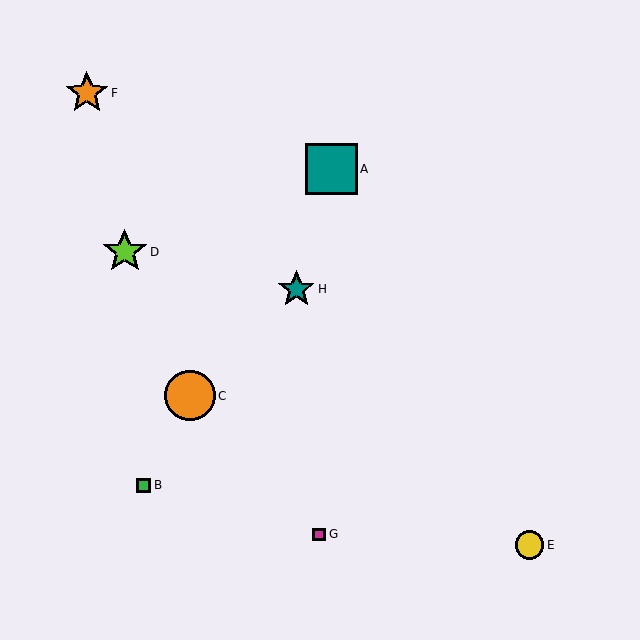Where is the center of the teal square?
The center of the teal square is at (331, 169).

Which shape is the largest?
The teal square (labeled A) is the largest.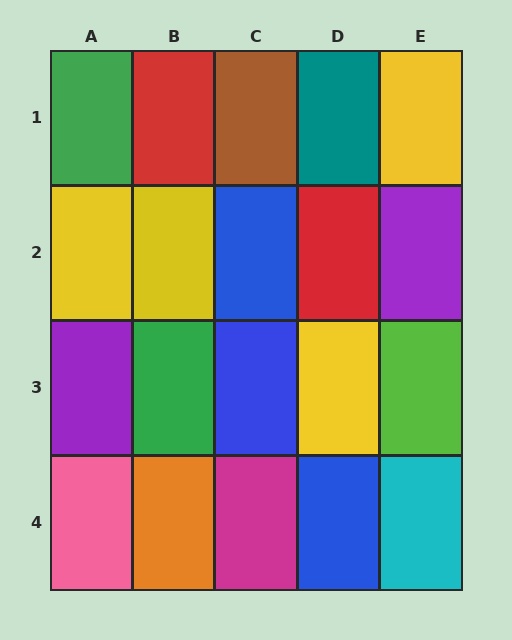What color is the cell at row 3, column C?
Blue.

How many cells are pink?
1 cell is pink.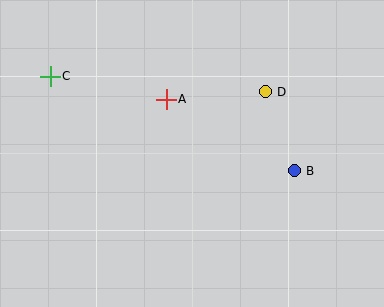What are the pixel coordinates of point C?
Point C is at (50, 76).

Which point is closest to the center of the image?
Point A at (166, 99) is closest to the center.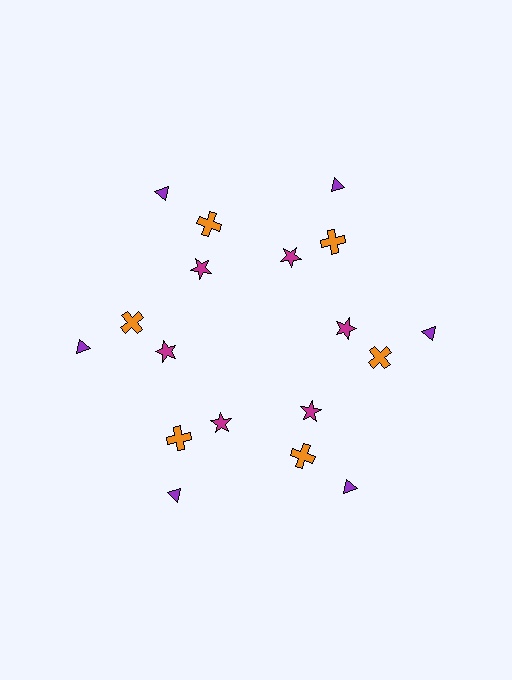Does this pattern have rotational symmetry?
Yes, this pattern has 6-fold rotational symmetry. It looks the same after rotating 60 degrees around the center.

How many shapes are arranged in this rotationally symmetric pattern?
There are 18 shapes, arranged in 6 groups of 3.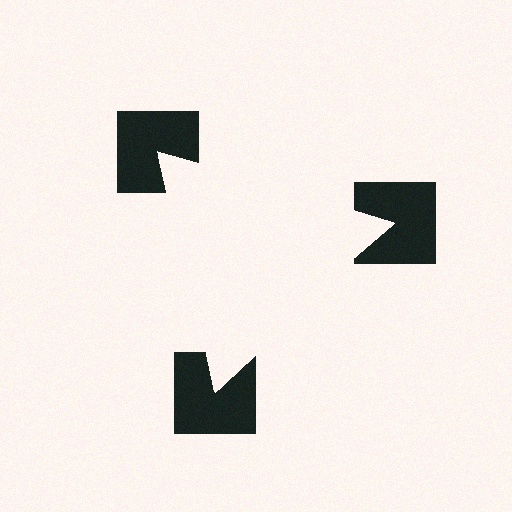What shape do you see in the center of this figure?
An illusory triangle — its edges are inferred from the aligned wedge cuts in the notched squares, not physically drawn.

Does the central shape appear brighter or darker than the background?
It typically appears slightly brighter than the background, even though no actual brightness change is drawn.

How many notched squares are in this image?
There are 3 — one at each vertex of the illusory triangle.